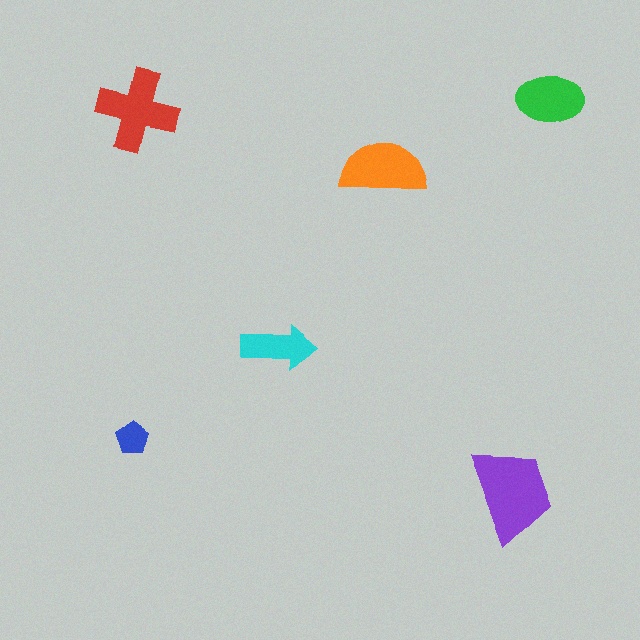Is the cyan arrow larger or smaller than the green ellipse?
Smaller.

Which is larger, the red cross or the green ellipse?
The red cross.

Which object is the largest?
The purple trapezoid.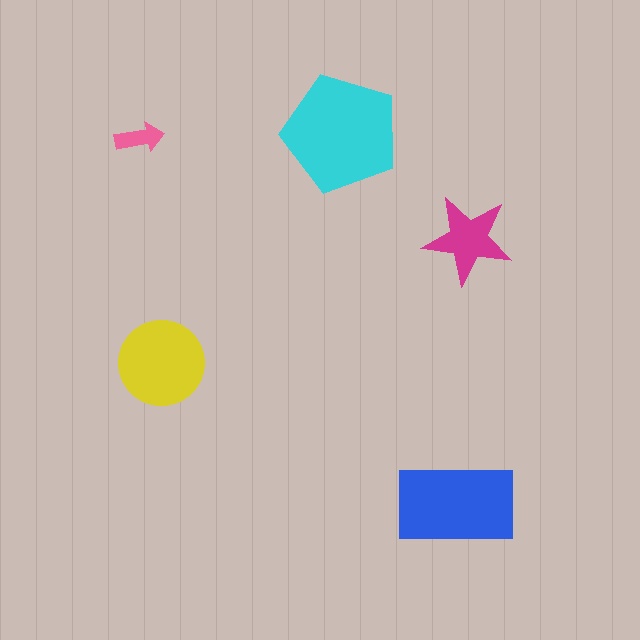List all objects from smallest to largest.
The pink arrow, the magenta star, the yellow circle, the blue rectangle, the cyan pentagon.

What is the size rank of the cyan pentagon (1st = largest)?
1st.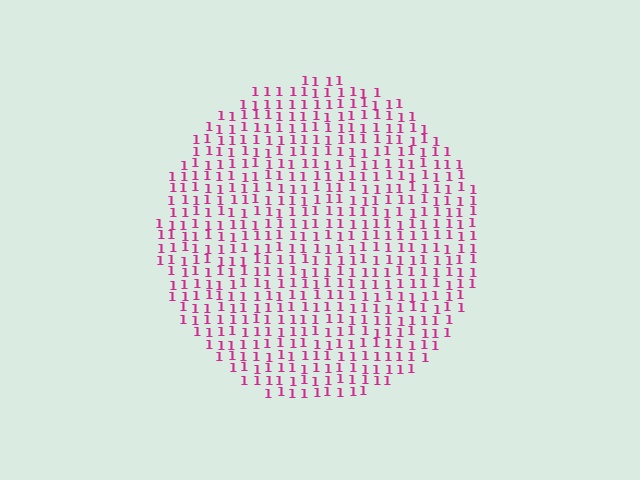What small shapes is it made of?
It is made of small digit 1's.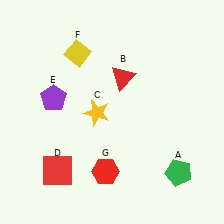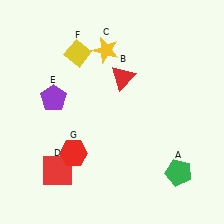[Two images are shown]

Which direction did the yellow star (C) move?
The yellow star (C) moved up.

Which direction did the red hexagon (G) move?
The red hexagon (G) moved left.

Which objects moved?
The objects that moved are: the yellow star (C), the red hexagon (G).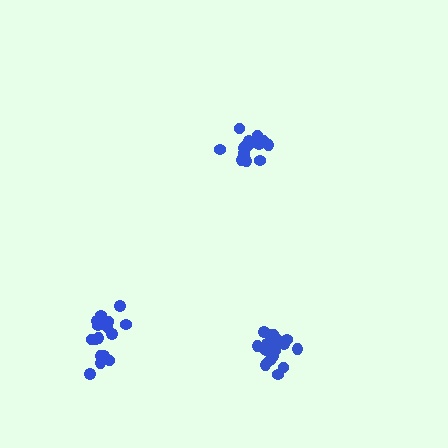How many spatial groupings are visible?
There are 3 spatial groupings.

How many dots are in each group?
Group 1: 14 dots, Group 2: 18 dots, Group 3: 19 dots (51 total).